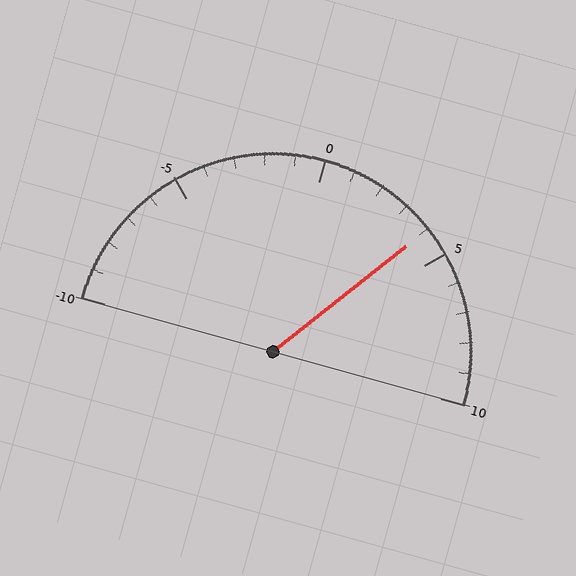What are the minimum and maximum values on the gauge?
The gauge ranges from -10 to 10.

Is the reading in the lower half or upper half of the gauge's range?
The reading is in the upper half of the range (-10 to 10).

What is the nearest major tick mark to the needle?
The nearest major tick mark is 5.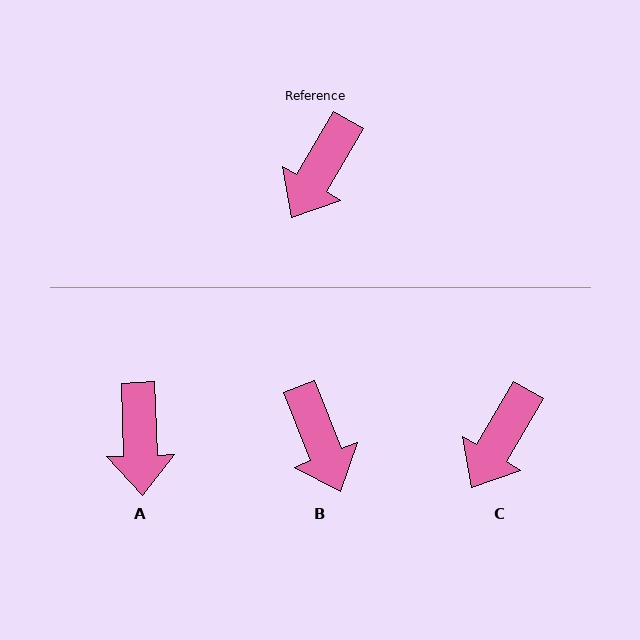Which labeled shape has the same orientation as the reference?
C.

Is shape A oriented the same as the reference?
No, it is off by about 32 degrees.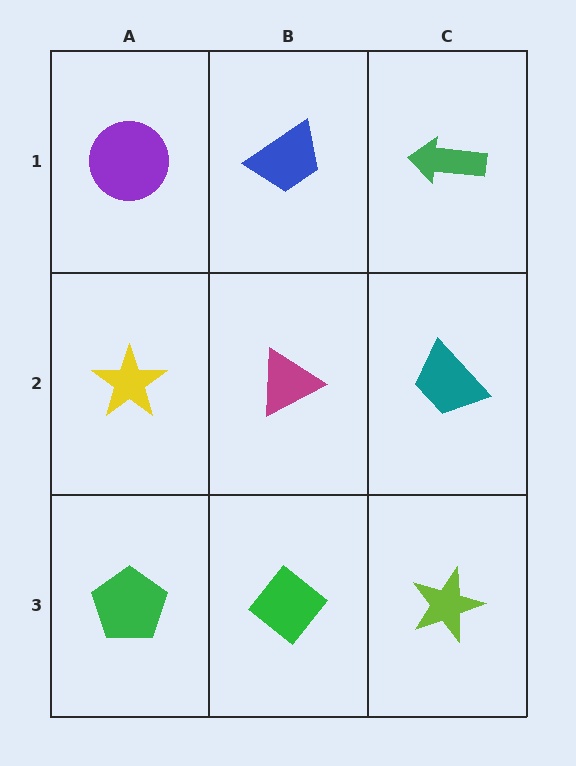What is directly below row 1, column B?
A magenta triangle.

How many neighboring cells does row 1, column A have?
2.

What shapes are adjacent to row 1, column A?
A yellow star (row 2, column A), a blue trapezoid (row 1, column B).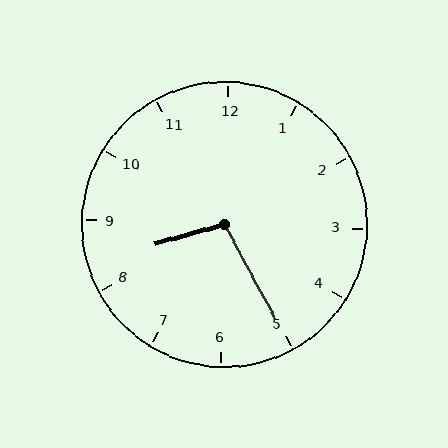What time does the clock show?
8:25.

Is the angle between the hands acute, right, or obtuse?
It is obtuse.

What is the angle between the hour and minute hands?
Approximately 102 degrees.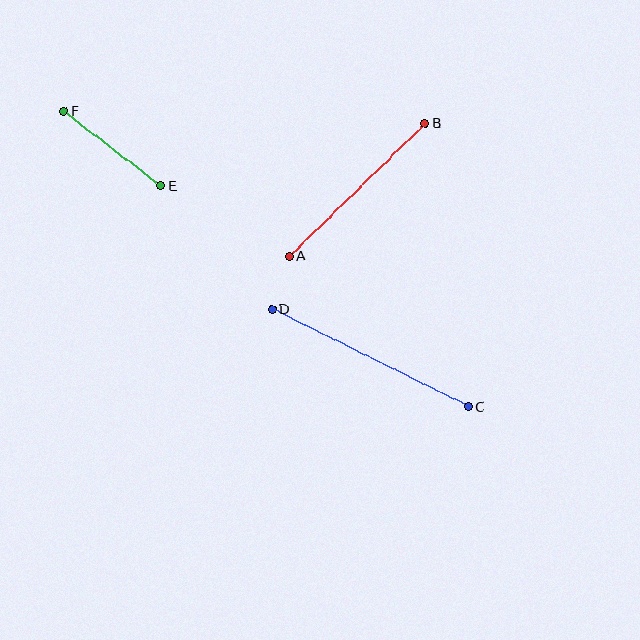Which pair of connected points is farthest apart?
Points C and D are farthest apart.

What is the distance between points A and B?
The distance is approximately 190 pixels.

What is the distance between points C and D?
The distance is approximately 219 pixels.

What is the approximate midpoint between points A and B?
The midpoint is at approximately (357, 190) pixels.